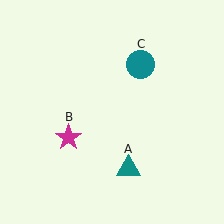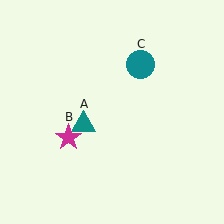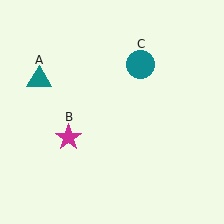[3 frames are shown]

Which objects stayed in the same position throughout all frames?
Magenta star (object B) and teal circle (object C) remained stationary.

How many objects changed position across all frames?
1 object changed position: teal triangle (object A).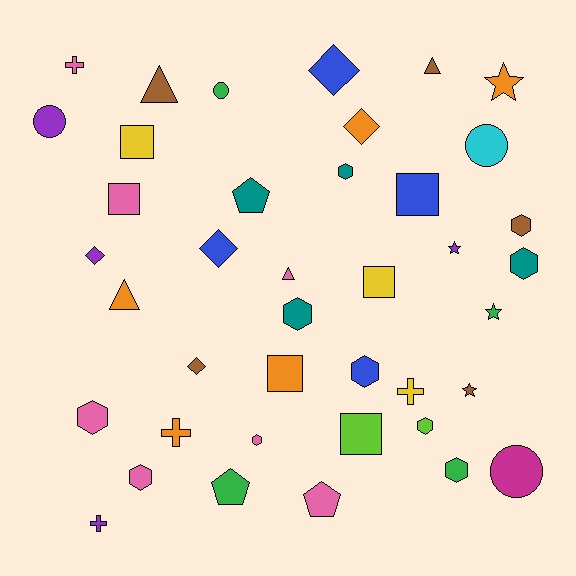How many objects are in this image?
There are 40 objects.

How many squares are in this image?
There are 6 squares.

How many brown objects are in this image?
There are 5 brown objects.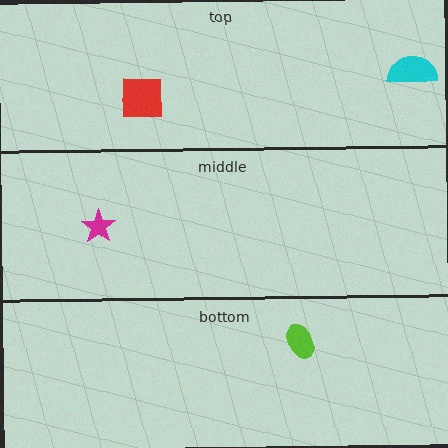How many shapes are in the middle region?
1.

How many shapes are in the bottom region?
1.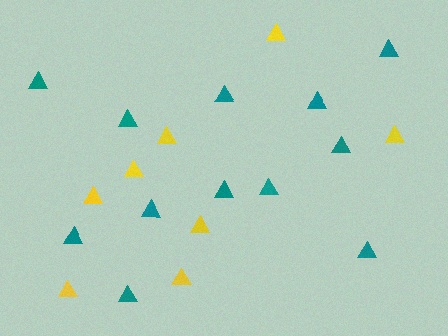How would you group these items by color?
There are 2 groups: one group of yellow triangles (8) and one group of teal triangles (12).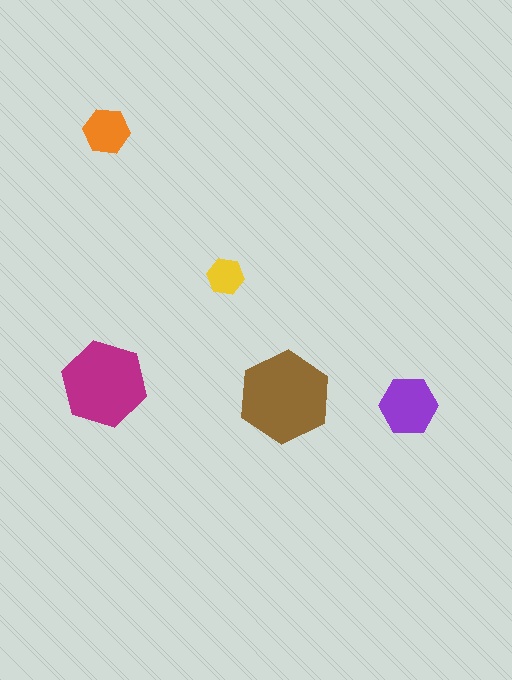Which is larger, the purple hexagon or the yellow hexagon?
The purple one.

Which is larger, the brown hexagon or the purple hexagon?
The brown one.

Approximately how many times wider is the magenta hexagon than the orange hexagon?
About 2 times wider.